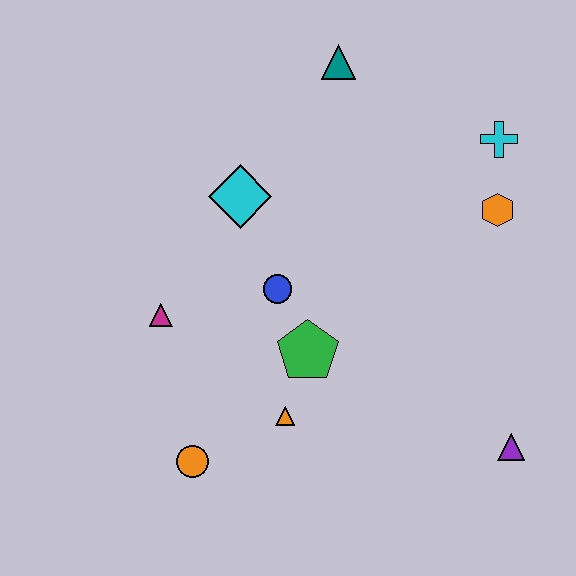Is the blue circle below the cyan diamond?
Yes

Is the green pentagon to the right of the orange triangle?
Yes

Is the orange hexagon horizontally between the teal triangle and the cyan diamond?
No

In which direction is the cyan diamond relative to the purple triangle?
The cyan diamond is to the left of the purple triangle.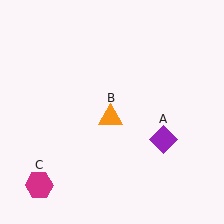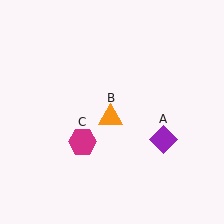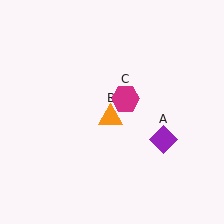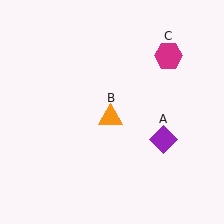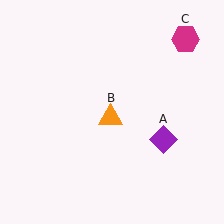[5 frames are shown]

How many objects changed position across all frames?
1 object changed position: magenta hexagon (object C).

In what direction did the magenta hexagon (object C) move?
The magenta hexagon (object C) moved up and to the right.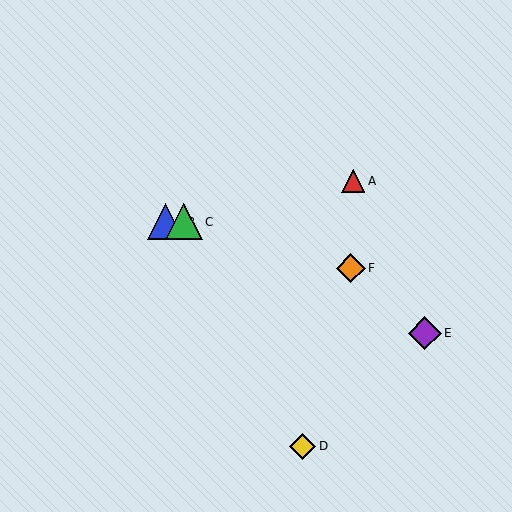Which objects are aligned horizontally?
Objects B, C are aligned horizontally.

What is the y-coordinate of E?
Object E is at y≈333.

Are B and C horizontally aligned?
Yes, both are at y≈222.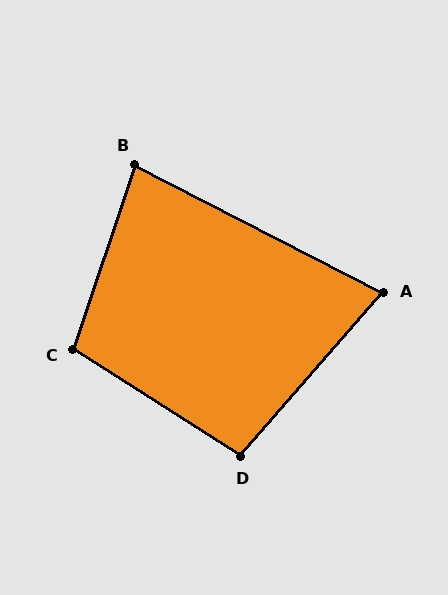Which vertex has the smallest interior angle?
A, at approximately 76 degrees.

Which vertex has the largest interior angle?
C, at approximately 104 degrees.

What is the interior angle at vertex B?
Approximately 81 degrees (acute).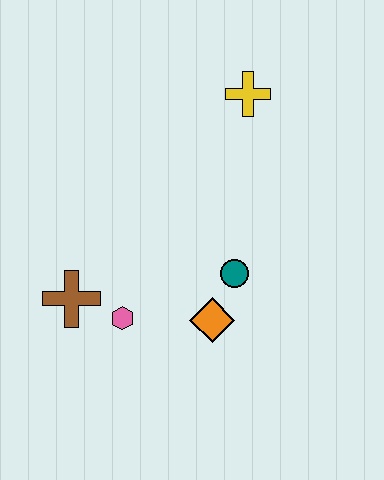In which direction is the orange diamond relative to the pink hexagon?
The orange diamond is to the right of the pink hexagon.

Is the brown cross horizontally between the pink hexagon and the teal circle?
No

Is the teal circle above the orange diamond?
Yes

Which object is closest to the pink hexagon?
The brown cross is closest to the pink hexagon.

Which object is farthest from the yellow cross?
The brown cross is farthest from the yellow cross.